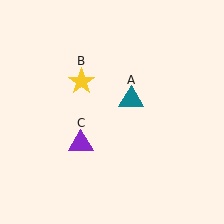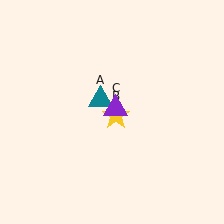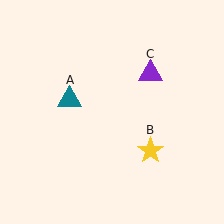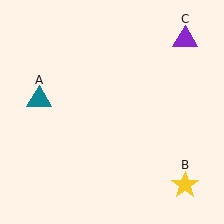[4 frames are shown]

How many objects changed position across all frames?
3 objects changed position: teal triangle (object A), yellow star (object B), purple triangle (object C).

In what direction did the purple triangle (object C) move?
The purple triangle (object C) moved up and to the right.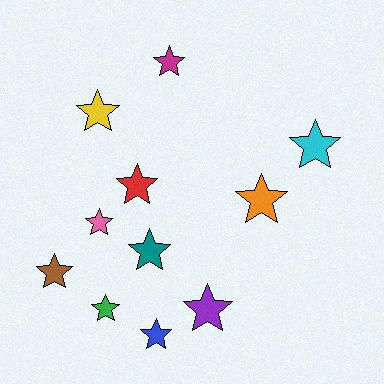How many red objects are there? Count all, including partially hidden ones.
There is 1 red object.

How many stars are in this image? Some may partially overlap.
There are 11 stars.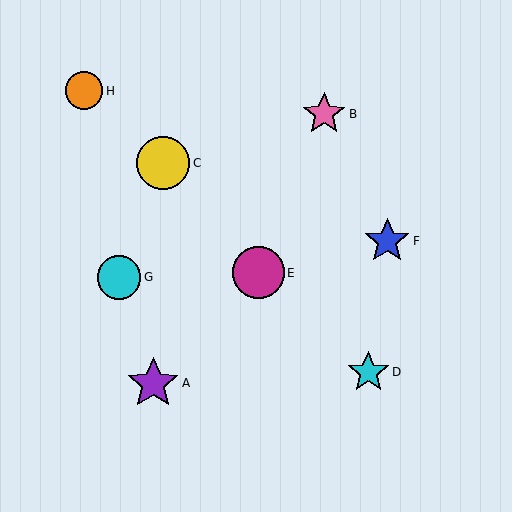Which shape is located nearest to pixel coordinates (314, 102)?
The pink star (labeled B) at (324, 114) is nearest to that location.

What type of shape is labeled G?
Shape G is a cyan circle.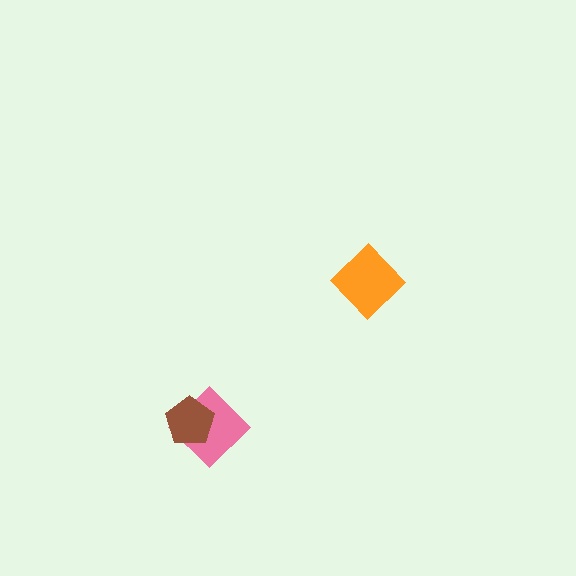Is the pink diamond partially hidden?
Yes, it is partially covered by another shape.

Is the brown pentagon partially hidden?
No, no other shape covers it.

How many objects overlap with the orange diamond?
0 objects overlap with the orange diamond.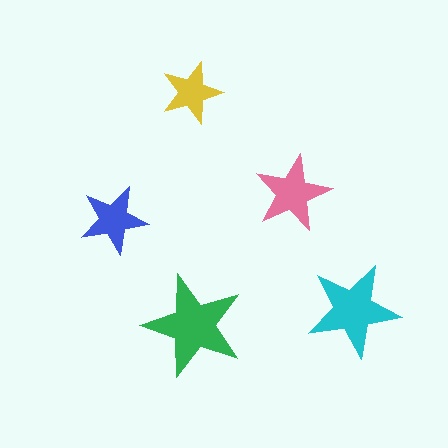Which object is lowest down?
The green star is bottommost.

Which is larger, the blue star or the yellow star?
The blue one.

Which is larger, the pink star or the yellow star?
The pink one.